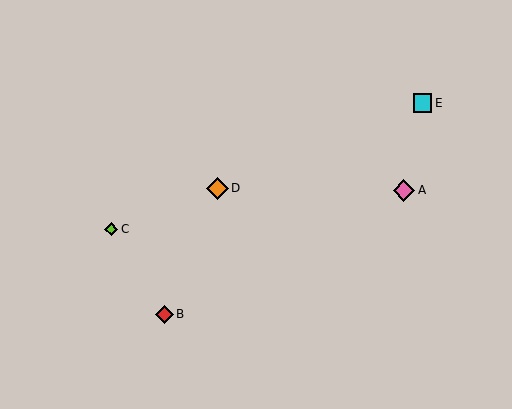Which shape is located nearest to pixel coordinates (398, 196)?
The pink diamond (labeled A) at (404, 190) is nearest to that location.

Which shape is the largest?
The orange diamond (labeled D) is the largest.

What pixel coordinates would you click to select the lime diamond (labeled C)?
Click at (111, 229) to select the lime diamond C.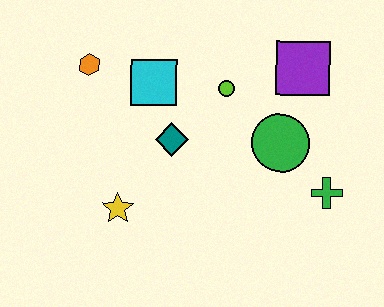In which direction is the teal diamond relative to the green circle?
The teal diamond is to the left of the green circle.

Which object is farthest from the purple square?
The yellow star is farthest from the purple square.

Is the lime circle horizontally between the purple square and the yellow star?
Yes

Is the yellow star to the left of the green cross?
Yes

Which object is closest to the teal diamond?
The cyan square is closest to the teal diamond.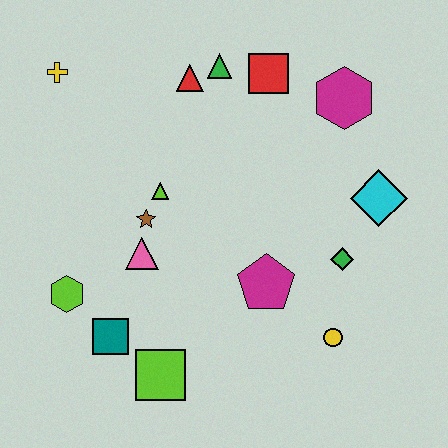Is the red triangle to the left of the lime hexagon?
No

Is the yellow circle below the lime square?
No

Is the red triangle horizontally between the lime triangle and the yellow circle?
Yes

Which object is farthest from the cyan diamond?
The yellow cross is farthest from the cyan diamond.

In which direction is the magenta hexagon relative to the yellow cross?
The magenta hexagon is to the right of the yellow cross.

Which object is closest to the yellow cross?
The red triangle is closest to the yellow cross.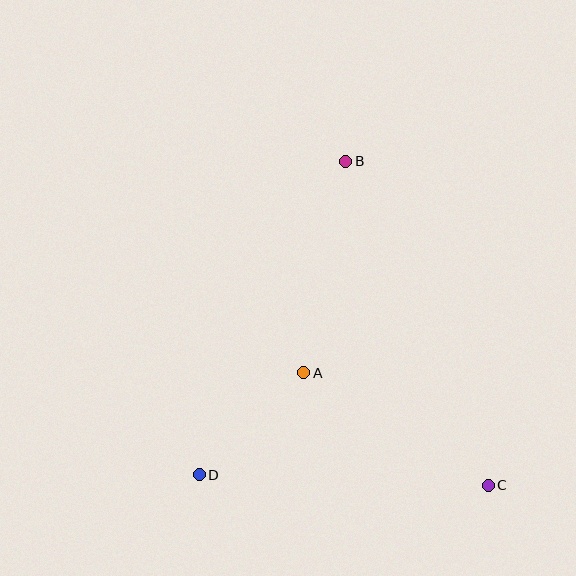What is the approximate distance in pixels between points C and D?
The distance between C and D is approximately 289 pixels.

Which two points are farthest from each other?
Points B and C are farthest from each other.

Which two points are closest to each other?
Points A and D are closest to each other.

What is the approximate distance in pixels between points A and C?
The distance between A and C is approximately 216 pixels.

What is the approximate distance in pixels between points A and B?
The distance between A and B is approximately 215 pixels.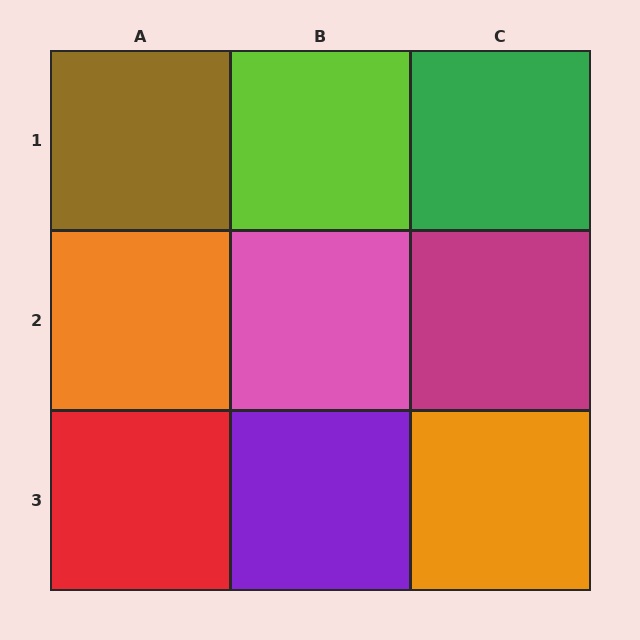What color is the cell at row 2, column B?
Pink.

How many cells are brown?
1 cell is brown.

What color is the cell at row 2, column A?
Orange.